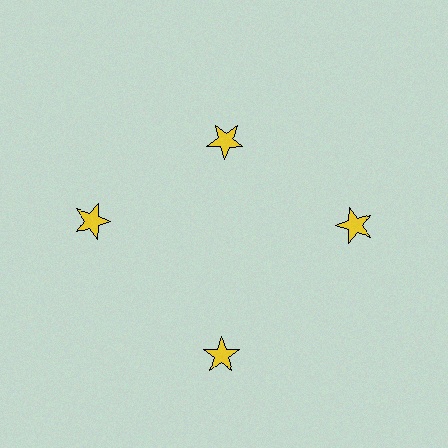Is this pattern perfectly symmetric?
No. The 4 yellow stars are arranged in a ring, but one element near the 12 o'clock position is pulled inward toward the center, breaking the 4-fold rotational symmetry.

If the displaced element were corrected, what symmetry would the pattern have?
It would have 4-fold rotational symmetry — the pattern would map onto itself every 90 degrees.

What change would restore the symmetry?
The symmetry would be restored by moving it outward, back onto the ring so that all 4 stars sit at equal angles and equal distance from the center.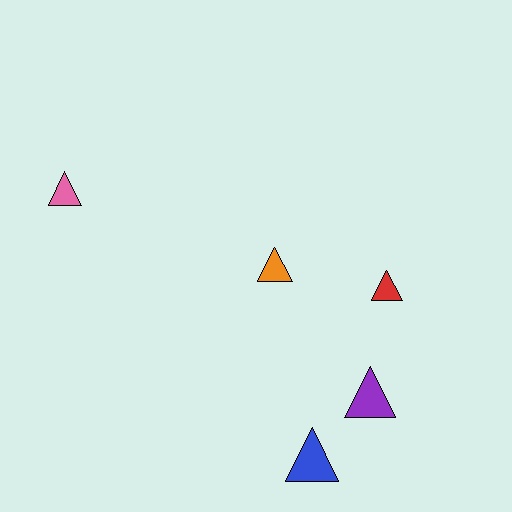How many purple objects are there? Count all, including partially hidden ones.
There is 1 purple object.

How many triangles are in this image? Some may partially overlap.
There are 5 triangles.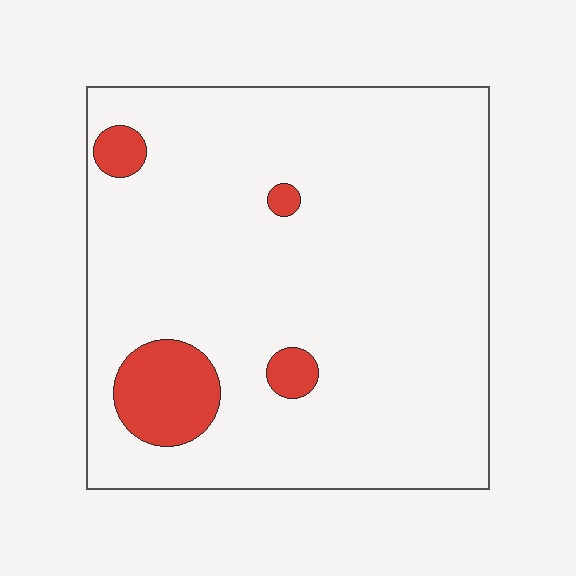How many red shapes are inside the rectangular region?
4.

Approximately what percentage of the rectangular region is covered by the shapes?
Approximately 10%.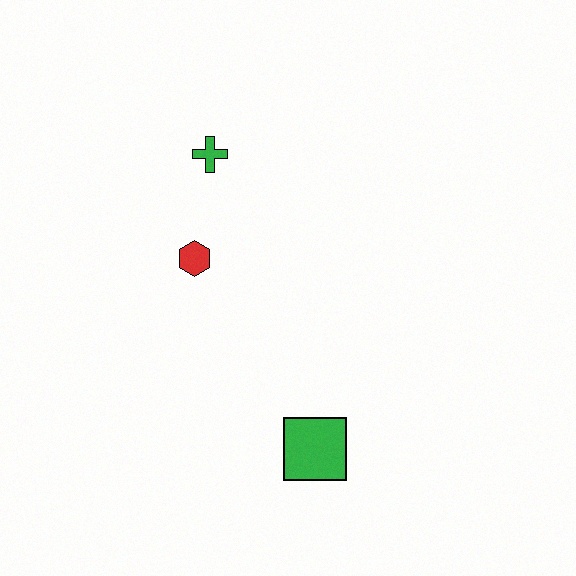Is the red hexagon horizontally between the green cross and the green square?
No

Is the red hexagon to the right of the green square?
No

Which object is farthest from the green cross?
The green square is farthest from the green cross.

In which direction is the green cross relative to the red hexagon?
The green cross is above the red hexagon.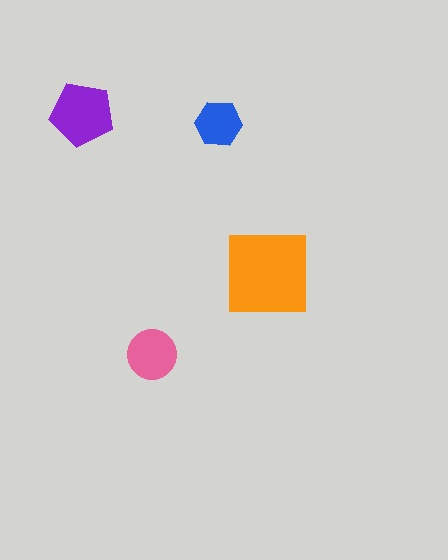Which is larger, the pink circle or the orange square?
The orange square.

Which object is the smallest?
The blue hexagon.